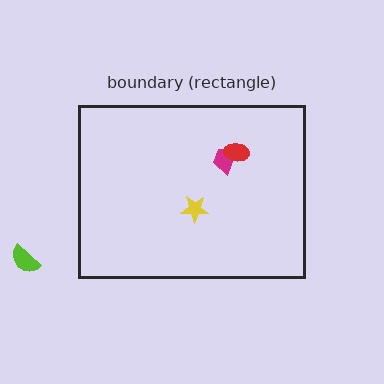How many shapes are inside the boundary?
3 inside, 1 outside.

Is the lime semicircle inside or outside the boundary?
Outside.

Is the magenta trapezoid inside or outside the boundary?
Inside.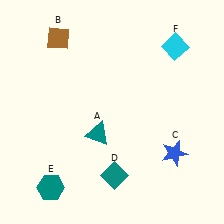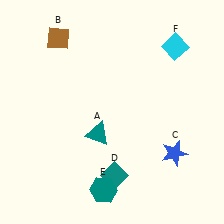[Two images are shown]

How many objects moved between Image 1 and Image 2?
1 object moved between the two images.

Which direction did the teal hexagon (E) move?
The teal hexagon (E) moved right.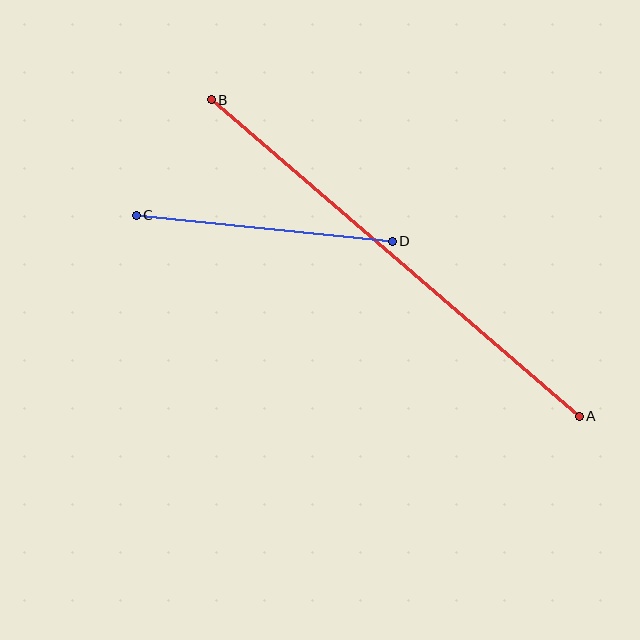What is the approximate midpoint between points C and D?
The midpoint is at approximately (264, 228) pixels.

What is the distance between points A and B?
The distance is approximately 485 pixels.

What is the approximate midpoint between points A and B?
The midpoint is at approximately (395, 258) pixels.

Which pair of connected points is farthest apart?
Points A and B are farthest apart.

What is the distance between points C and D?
The distance is approximately 257 pixels.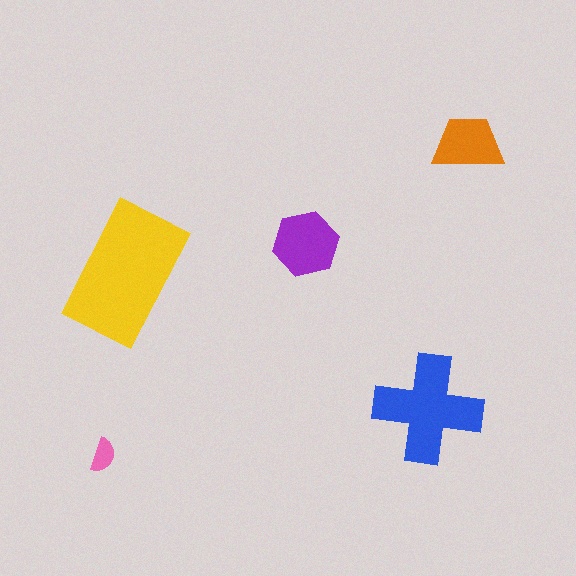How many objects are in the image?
There are 5 objects in the image.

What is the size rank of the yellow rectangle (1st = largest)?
1st.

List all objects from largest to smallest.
The yellow rectangle, the blue cross, the purple hexagon, the orange trapezoid, the pink semicircle.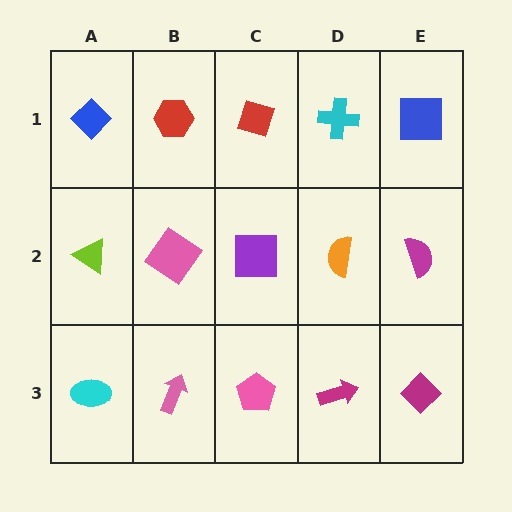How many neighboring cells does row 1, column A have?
2.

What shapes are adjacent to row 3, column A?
A lime triangle (row 2, column A), a pink arrow (row 3, column B).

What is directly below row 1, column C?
A purple square.